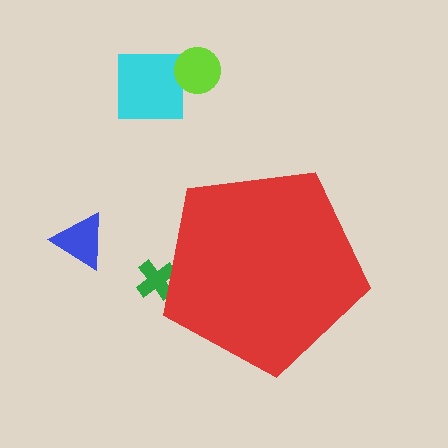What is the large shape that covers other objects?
A red pentagon.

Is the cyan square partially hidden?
No, the cyan square is fully visible.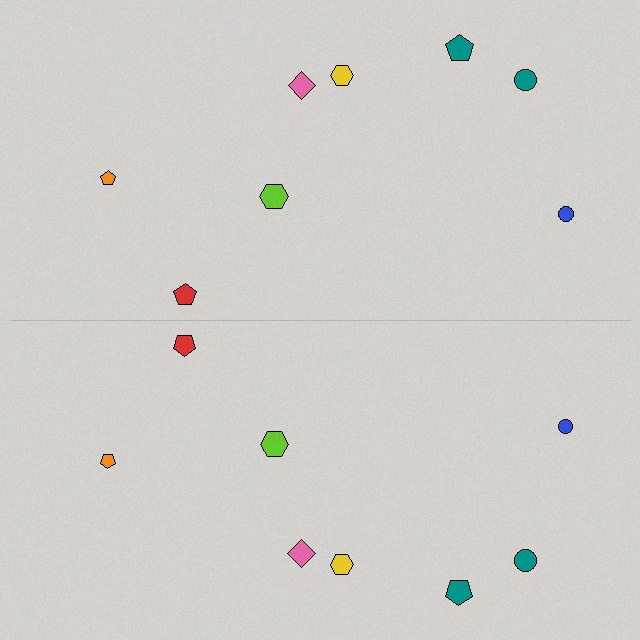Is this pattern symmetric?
Yes, this pattern has bilateral (reflection) symmetry.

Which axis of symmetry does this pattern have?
The pattern has a horizontal axis of symmetry running through the center of the image.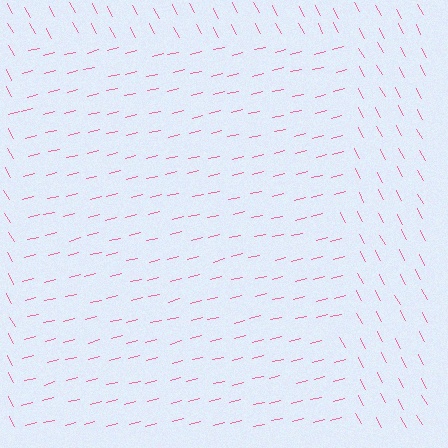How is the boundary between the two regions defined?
The boundary is defined purely by a change in line orientation (approximately 76 degrees difference). All lines are the same color and thickness.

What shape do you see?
I see a rectangle.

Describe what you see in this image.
The image is filled with small pink line segments. A rectangle region in the image has lines oriented differently from the surrounding lines, creating a visible texture boundary.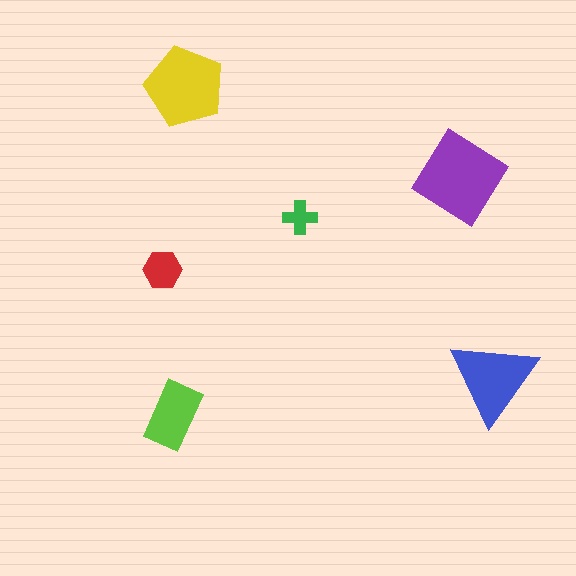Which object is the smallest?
The green cross.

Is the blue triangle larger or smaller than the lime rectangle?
Larger.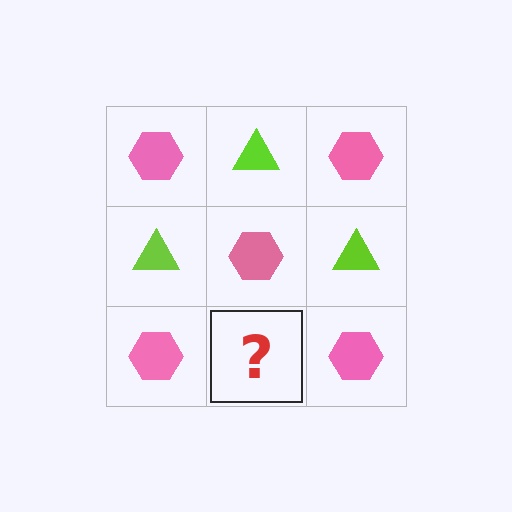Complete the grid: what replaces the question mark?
The question mark should be replaced with a lime triangle.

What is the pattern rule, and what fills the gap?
The rule is that it alternates pink hexagon and lime triangle in a checkerboard pattern. The gap should be filled with a lime triangle.